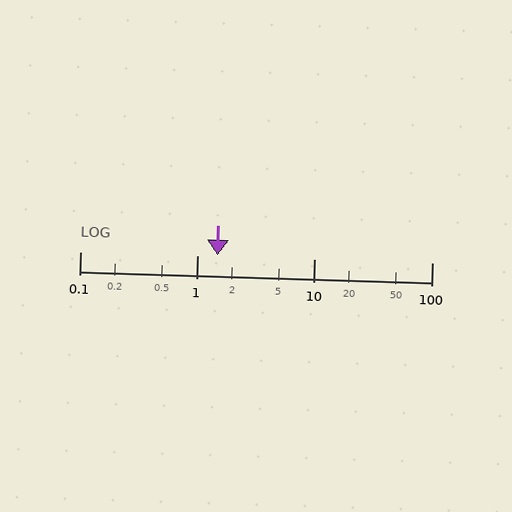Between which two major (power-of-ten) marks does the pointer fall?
The pointer is between 1 and 10.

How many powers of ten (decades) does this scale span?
The scale spans 3 decades, from 0.1 to 100.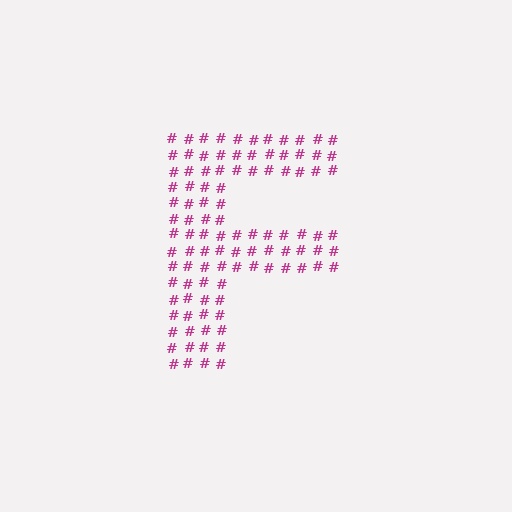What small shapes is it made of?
It is made of small hash symbols.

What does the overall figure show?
The overall figure shows the letter F.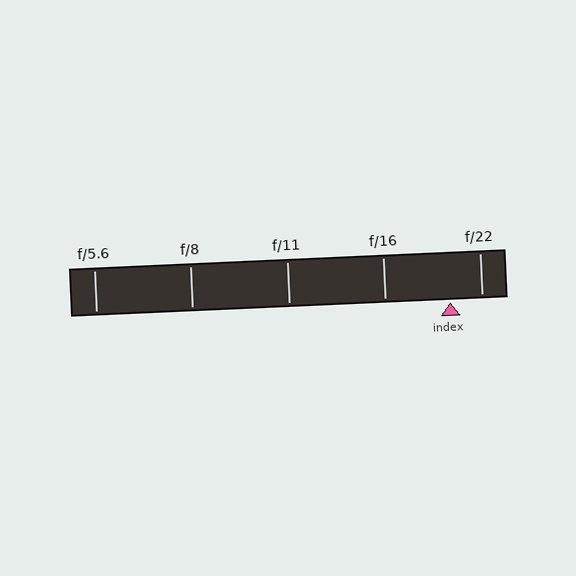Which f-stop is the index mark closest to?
The index mark is closest to f/22.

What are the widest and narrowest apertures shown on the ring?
The widest aperture shown is f/5.6 and the narrowest is f/22.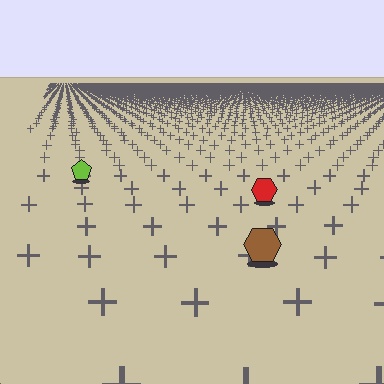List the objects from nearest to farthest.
From nearest to farthest: the brown hexagon, the red hexagon, the lime pentagon.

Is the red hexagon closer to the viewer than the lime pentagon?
Yes. The red hexagon is closer — you can tell from the texture gradient: the ground texture is coarser near it.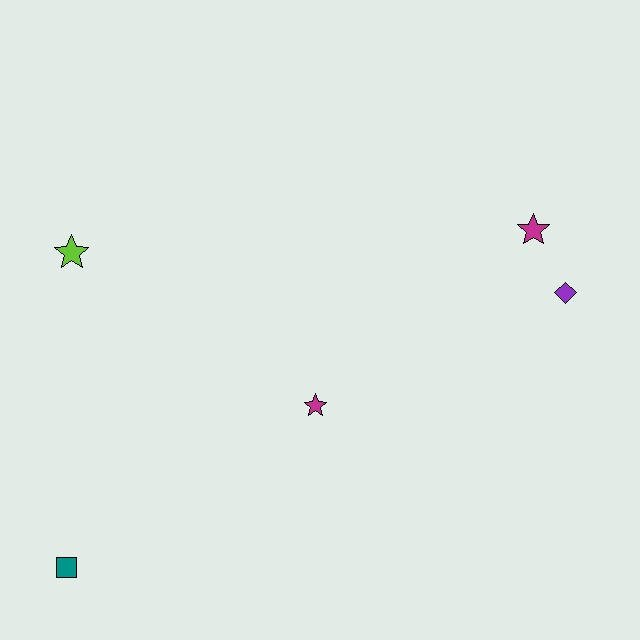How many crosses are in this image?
There are no crosses.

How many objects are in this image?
There are 5 objects.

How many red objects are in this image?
There are no red objects.